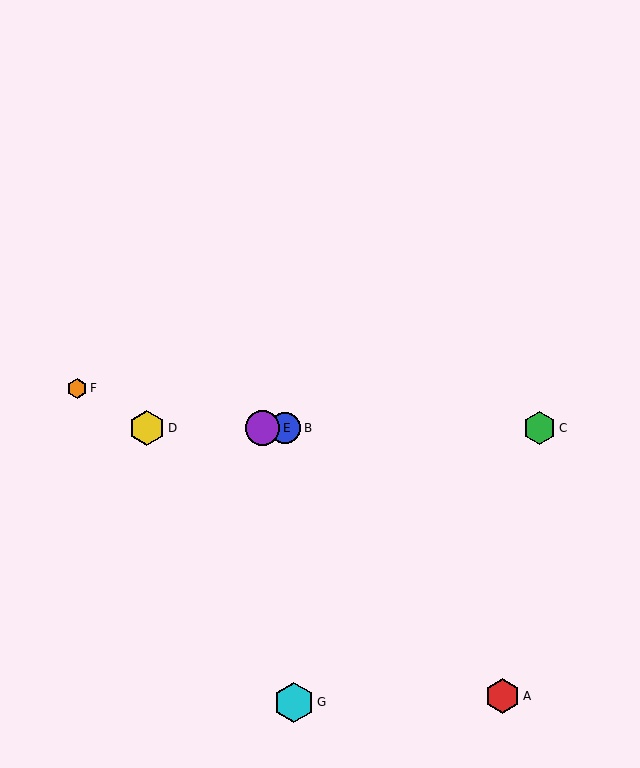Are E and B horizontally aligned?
Yes, both are at y≈428.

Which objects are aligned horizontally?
Objects B, C, D, E are aligned horizontally.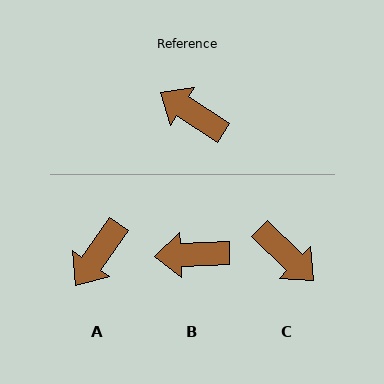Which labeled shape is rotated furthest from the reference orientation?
C, about 169 degrees away.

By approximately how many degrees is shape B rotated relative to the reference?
Approximately 35 degrees counter-clockwise.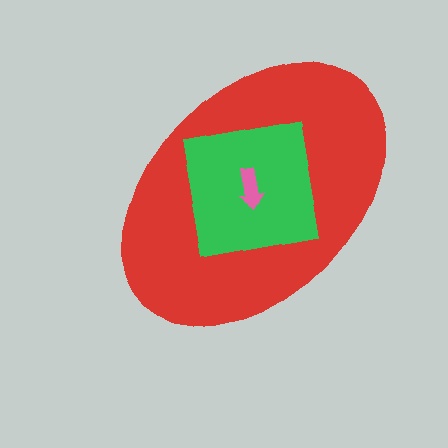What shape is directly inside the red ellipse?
The green square.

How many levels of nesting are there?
3.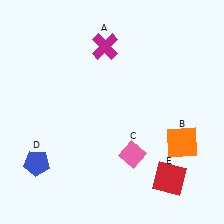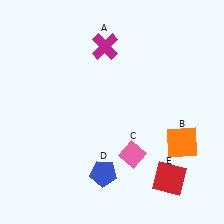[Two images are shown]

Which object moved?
The blue pentagon (D) moved right.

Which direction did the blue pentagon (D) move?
The blue pentagon (D) moved right.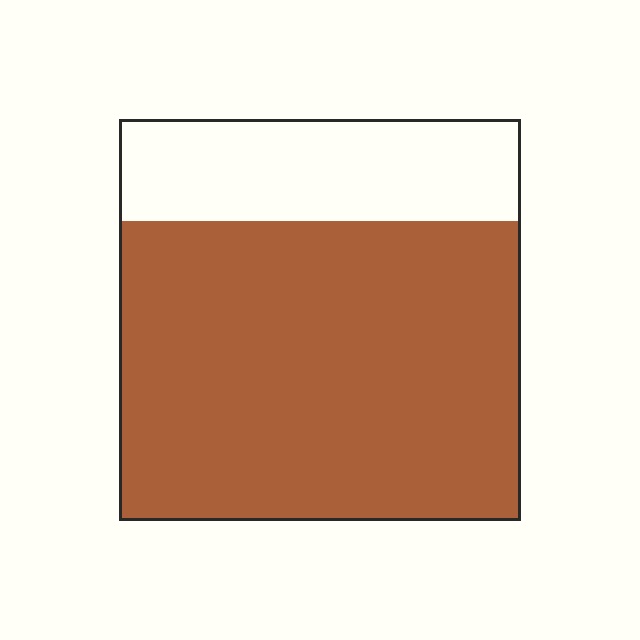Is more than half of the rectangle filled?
Yes.